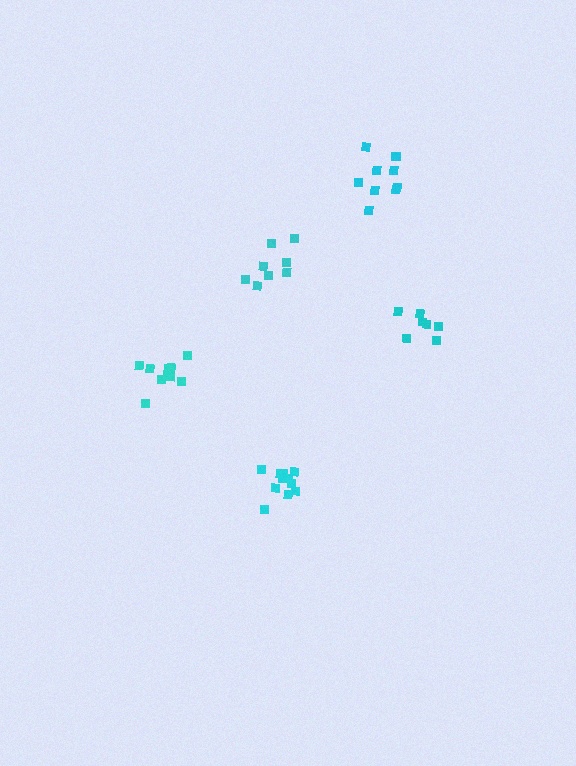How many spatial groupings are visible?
There are 5 spatial groupings.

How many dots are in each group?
Group 1: 10 dots, Group 2: 11 dots, Group 3: 7 dots, Group 4: 8 dots, Group 5: 9 dots (45 total).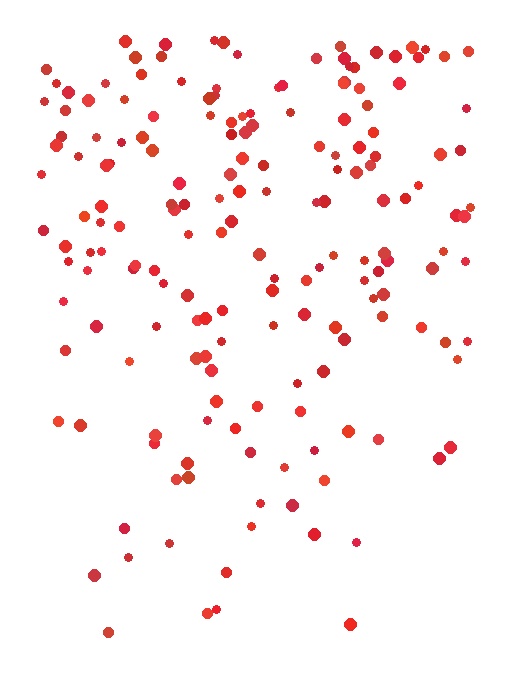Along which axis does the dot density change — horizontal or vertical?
Vertical.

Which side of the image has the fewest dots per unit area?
The bottom.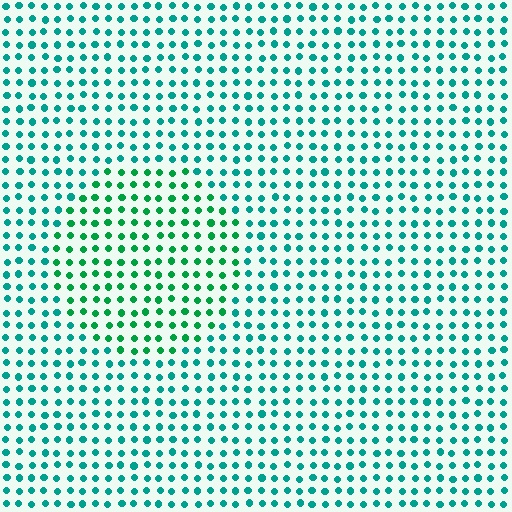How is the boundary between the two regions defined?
The boundary is defined purely by a slight shift in hue (about 29 degrees). Spacing, size, and orientation are identical on both sides.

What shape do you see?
I see a circle.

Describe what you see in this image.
The image is filled with small teal elements in a uniform arrangement. A circle-shaped region is visible where the elements are tinted to a slightly different hue, forming a subtle color boundary.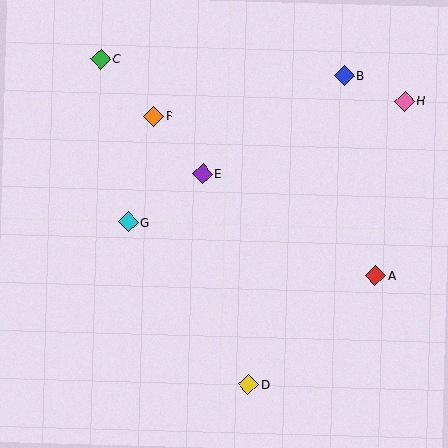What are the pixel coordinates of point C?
Point C is at (101, 59).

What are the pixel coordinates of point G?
Point G is at (128, 222).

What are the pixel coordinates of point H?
Point H is at (405, 101).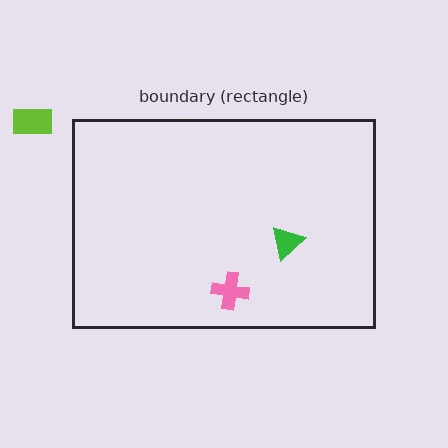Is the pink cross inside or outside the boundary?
Inside.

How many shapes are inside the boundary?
2 inside, 1 outside.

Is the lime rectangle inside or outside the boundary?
Outside.